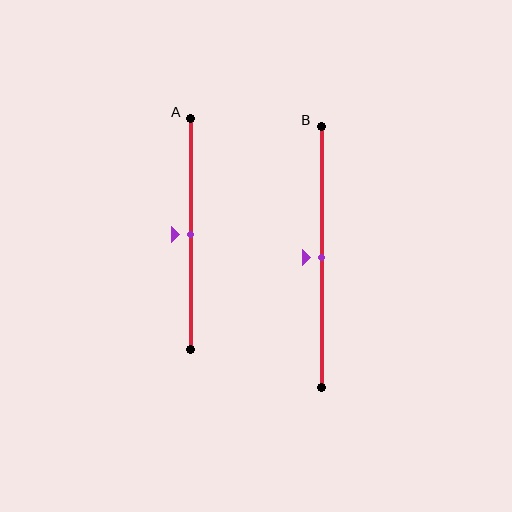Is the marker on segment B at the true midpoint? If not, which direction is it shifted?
Yes, the marker on segment B is at the true midpoint.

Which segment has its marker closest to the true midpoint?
Segment A has its marker closest to the true midpoint.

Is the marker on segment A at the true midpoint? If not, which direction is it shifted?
Yes, the marker on segment A is at the true midpoint.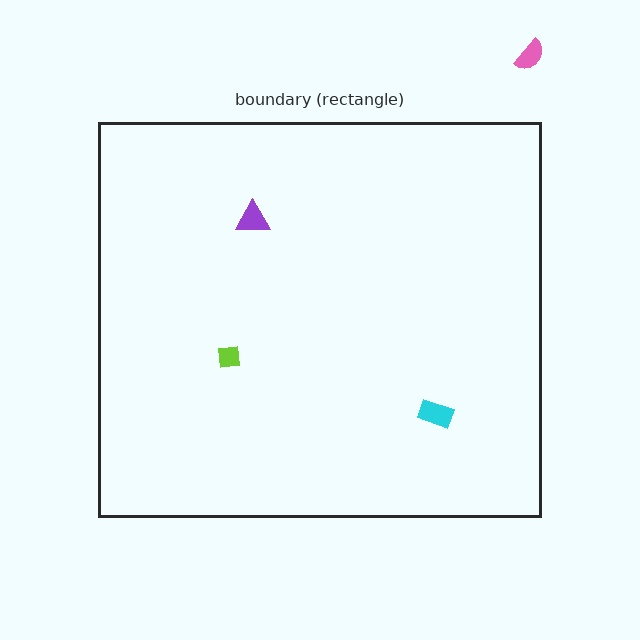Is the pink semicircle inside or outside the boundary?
Outside.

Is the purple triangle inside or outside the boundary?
Inside.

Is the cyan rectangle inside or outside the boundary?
Inside.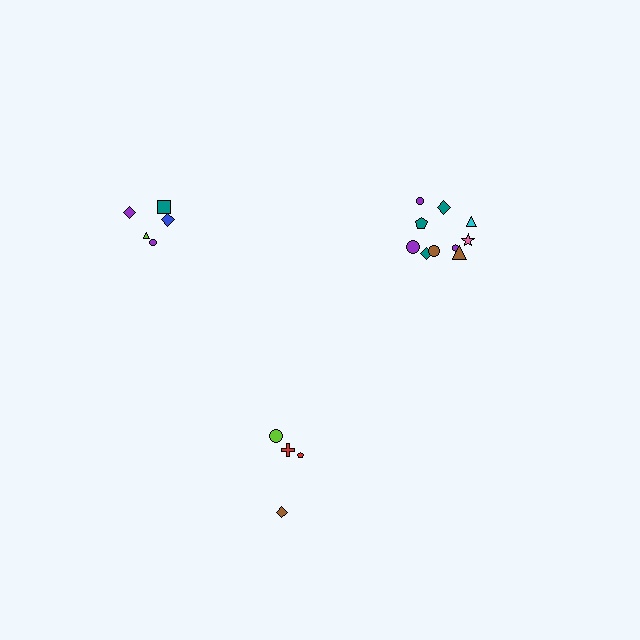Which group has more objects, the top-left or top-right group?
The top-right group.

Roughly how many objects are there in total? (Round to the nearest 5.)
Roughly 20 objects in total.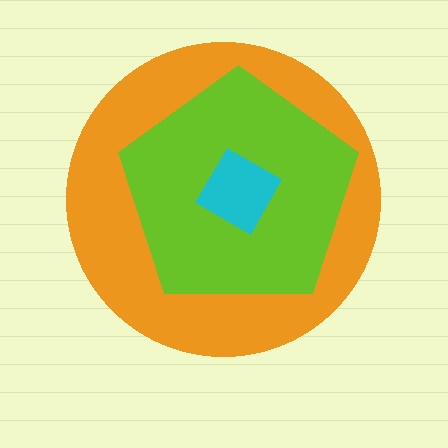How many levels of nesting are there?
3.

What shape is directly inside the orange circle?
The lime pentagon.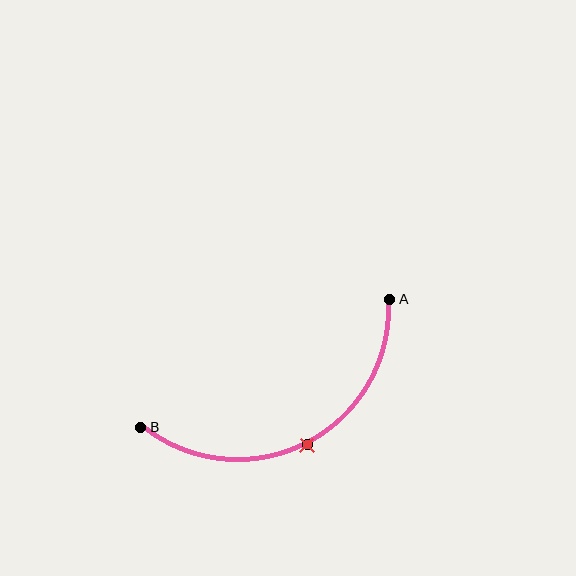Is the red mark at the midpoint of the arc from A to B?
Yes. The red mark lies on the arc at equal arc-length from both A and B — it is the arc midpoint.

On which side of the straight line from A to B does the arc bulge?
The arc bulges below the straight line connecting A and B.